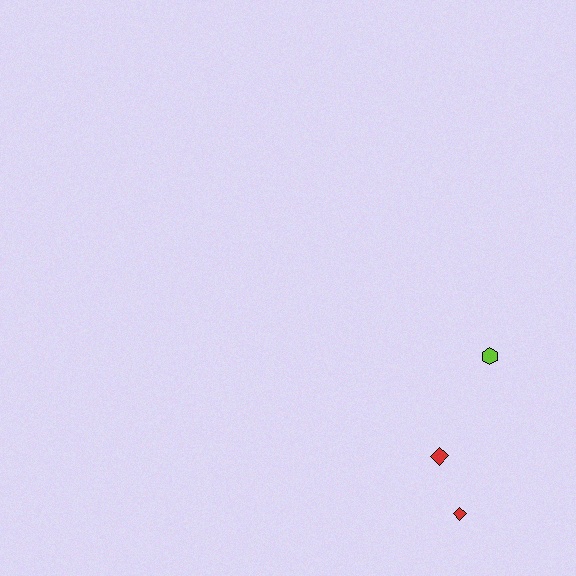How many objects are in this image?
There are 3 objects.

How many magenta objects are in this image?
There are no magenta objects.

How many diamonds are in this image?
There are 2 diamonds.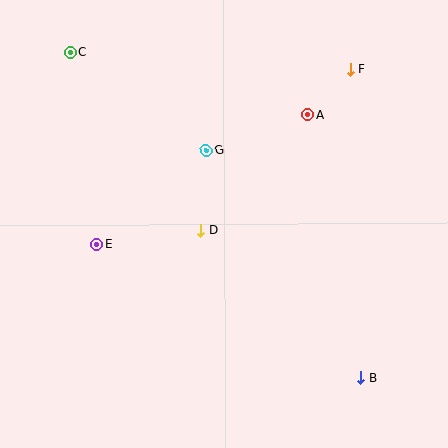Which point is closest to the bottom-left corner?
Point E is closest to the bottom-left corner.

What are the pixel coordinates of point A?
Point A is at (308, 115).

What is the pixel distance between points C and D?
The distance between C and D is 221 pixels.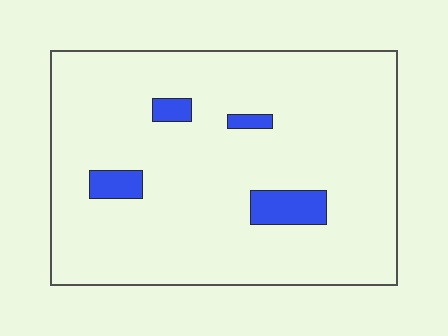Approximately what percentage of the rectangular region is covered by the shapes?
Approximately 5%.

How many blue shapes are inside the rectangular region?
4.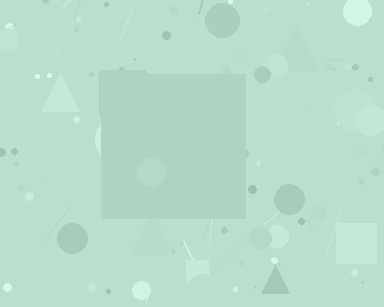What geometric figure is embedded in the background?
A square is embedded in the background.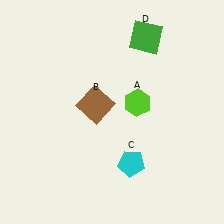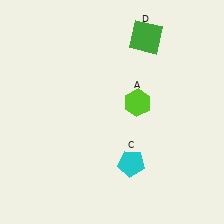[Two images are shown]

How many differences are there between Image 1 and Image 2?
There is 1 difference between the two images.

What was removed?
The brown square (B) was removed in Image 2.